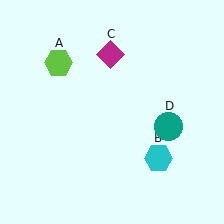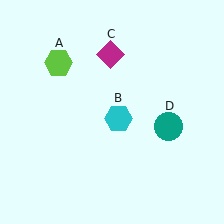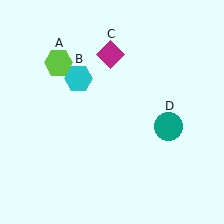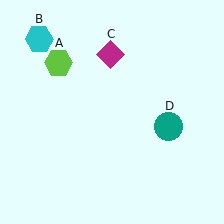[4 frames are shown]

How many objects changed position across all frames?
1 object changed position: cyan hexagon (object B).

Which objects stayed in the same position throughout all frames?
Lime hexagon (object A) and magenta diamond (object C) and teal circle (object D) remained stationary.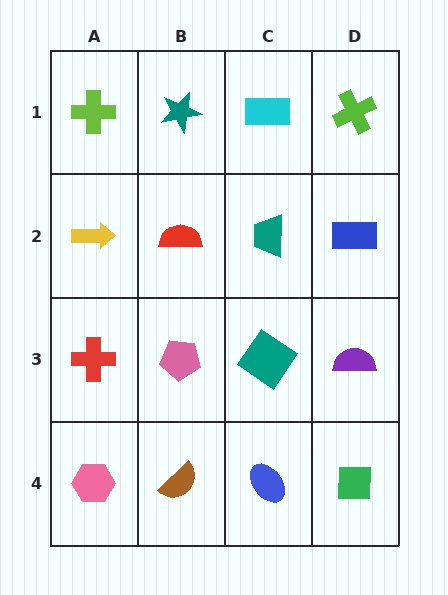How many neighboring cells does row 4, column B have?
3.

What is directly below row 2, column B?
A pink pentagon.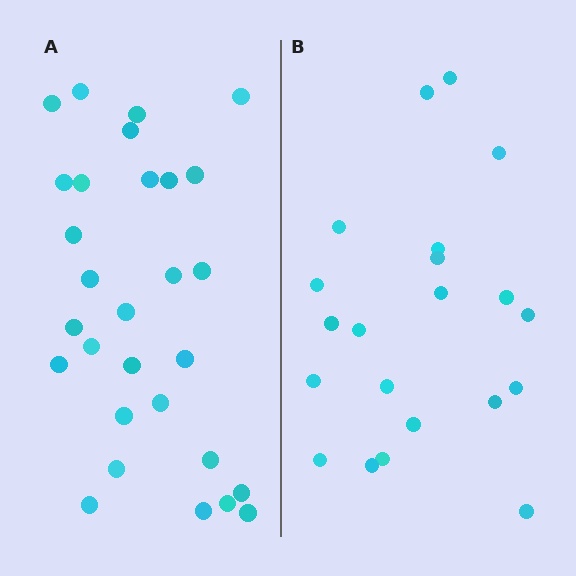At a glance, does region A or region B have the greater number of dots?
Region A (the left region) has more dots.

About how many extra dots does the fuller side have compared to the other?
Region A has roughly 8 or so more dots than region B.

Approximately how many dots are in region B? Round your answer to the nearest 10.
About 20 dots. (The exact count is 21, which rounds to 20.)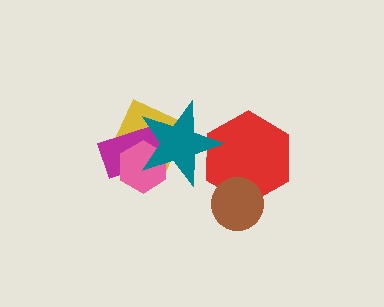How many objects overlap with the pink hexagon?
3 objects overlap with the pink hexagon.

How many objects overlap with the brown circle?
1 object overlaps with the brown circle.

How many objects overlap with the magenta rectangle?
3 objects overlap with the magenta rectangle.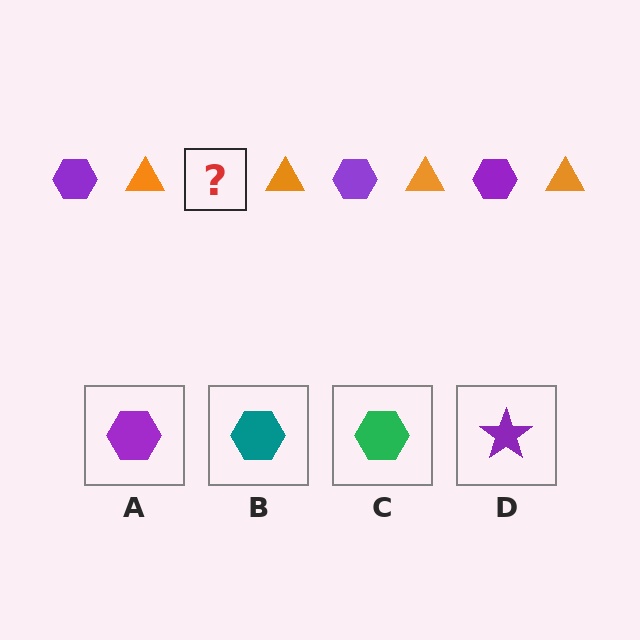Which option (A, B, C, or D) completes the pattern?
A.